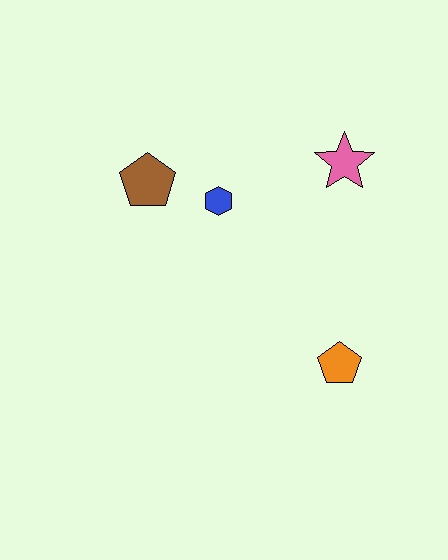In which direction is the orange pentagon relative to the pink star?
The orange pentagon is below the pink star.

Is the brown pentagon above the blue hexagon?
Yes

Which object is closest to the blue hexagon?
The brown pentagon is closest to the blue hexagon.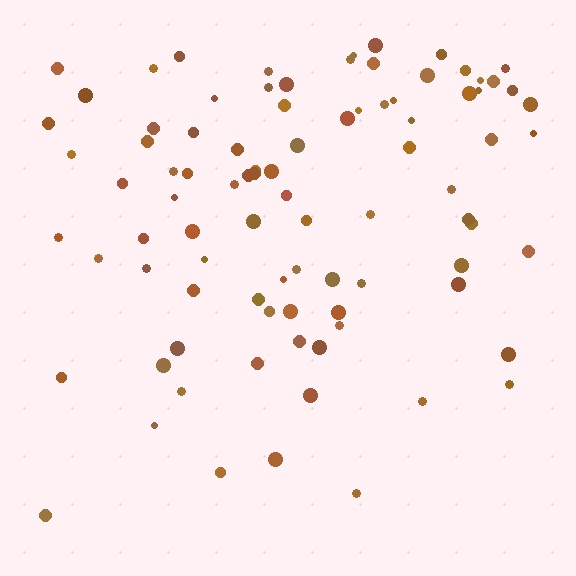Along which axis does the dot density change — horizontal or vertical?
Vertical.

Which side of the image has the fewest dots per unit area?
The bottom.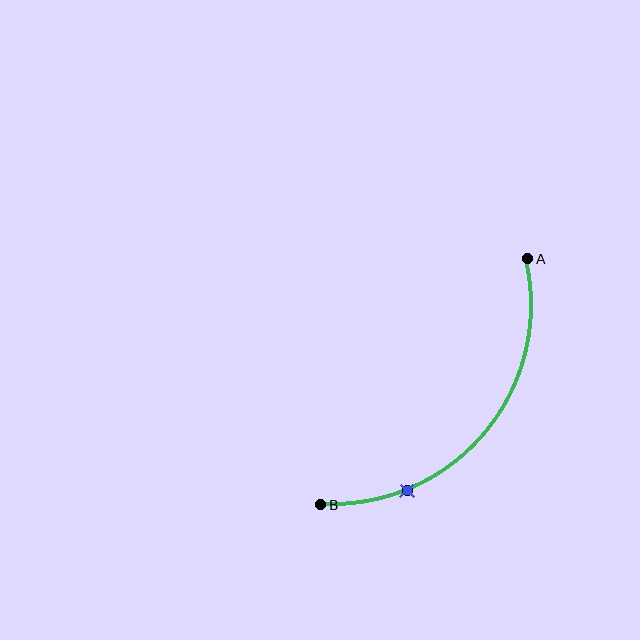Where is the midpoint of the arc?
The arc midpoint is the point on the curve farthest from the straight line joining A and B. It sits below and to the right of that line.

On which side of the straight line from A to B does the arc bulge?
The arc bulges below and to the right of the straight line connecting A and B.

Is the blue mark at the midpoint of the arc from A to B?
No. The blue mark lies on the arc but is closer to endpoint B. The arc midpoint would be at the point on the curve equidistant along the arc from both A and B.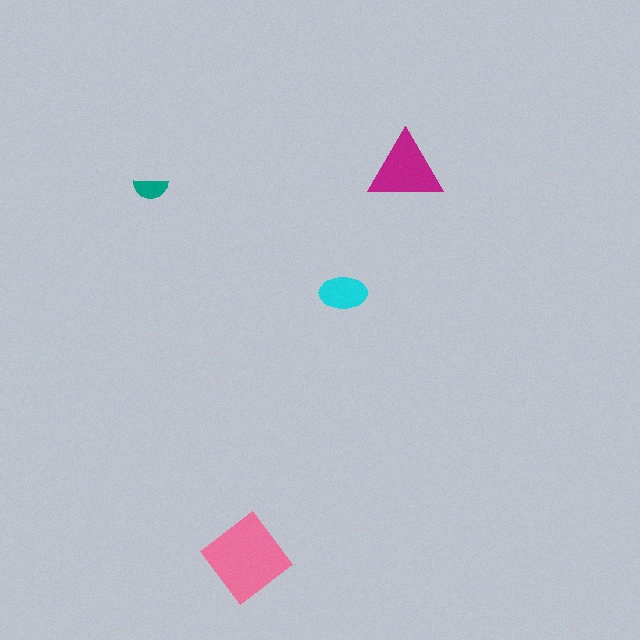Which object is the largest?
The pink diamond.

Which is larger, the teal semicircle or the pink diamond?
The pink diamond.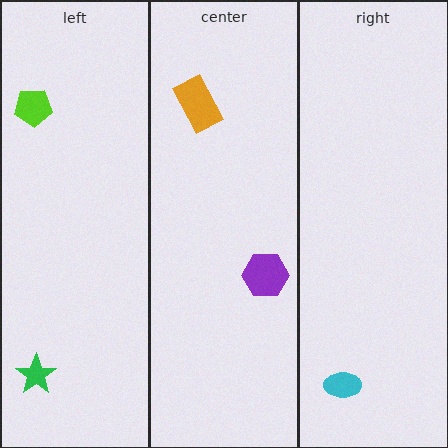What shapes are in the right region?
The cyan ellipse.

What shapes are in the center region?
The purple hexagon, the orange rectangle.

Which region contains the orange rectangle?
The center region.